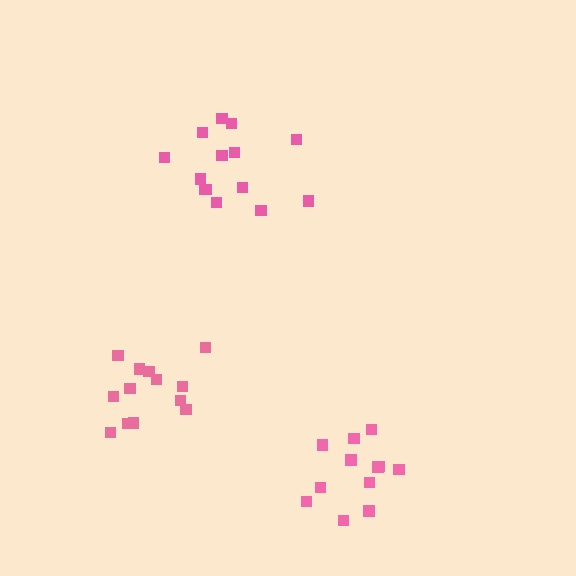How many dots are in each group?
Group 1: 14 dots, Group 2: 12 dots, Group 3: 13 dots (39 total).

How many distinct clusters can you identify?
There are 3 distinct clusters.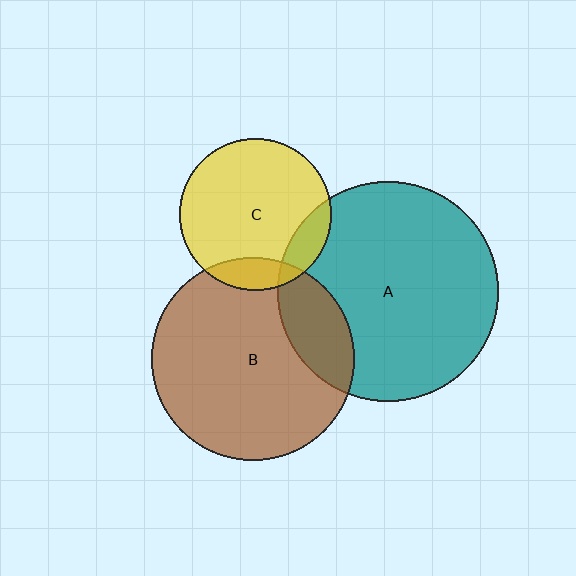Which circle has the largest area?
Circle A (teal).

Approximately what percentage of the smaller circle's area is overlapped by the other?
Approximately 10%.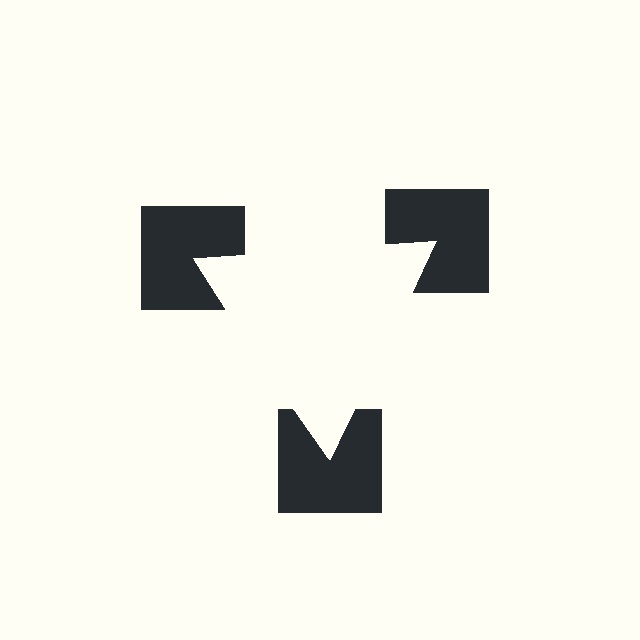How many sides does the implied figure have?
3 sides.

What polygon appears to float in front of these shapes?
An illusory triangle — its edges are inferred from the aligned wedge cuts in the notched squares, not physically drawn.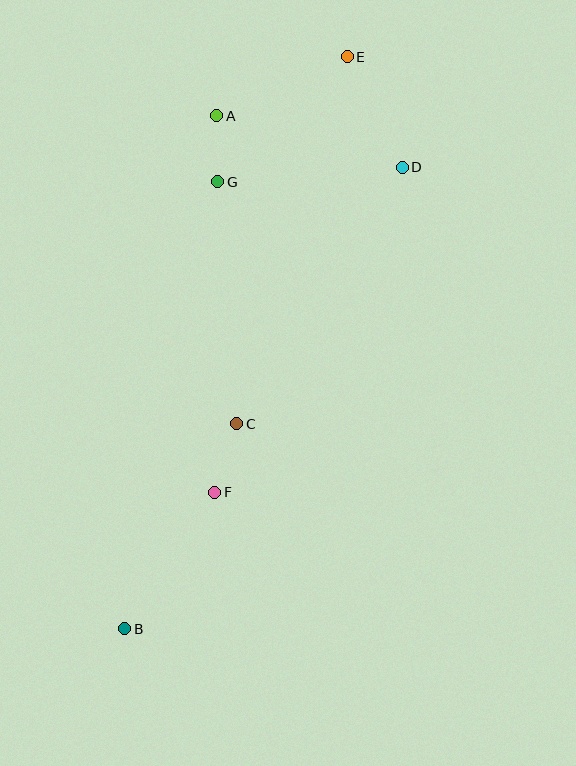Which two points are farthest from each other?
Points B and E are farthest from each other.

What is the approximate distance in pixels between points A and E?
The distance between A and E is approximately 143 pixels.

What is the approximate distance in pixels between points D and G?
The distance between D and G is approximately 185 pixels.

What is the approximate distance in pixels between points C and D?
The distance between C and D is approximately 305 pixels.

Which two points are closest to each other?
Points A and G are closest to each other.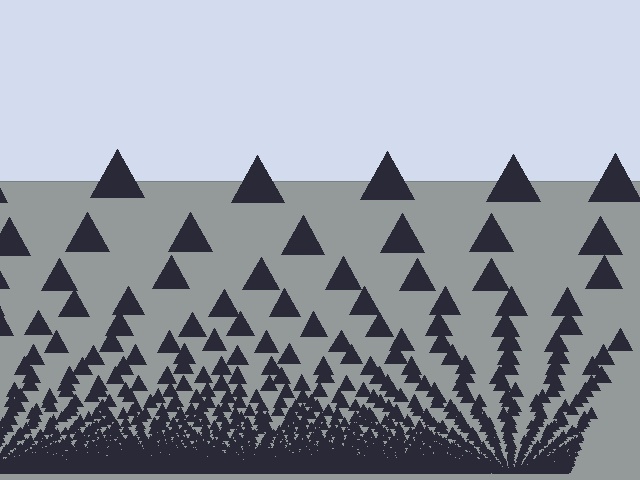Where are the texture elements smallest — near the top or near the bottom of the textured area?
Near the bottom.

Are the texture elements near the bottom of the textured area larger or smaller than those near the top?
Smaller. The gradient is inverted — elements near the bottom are smaller and denser.